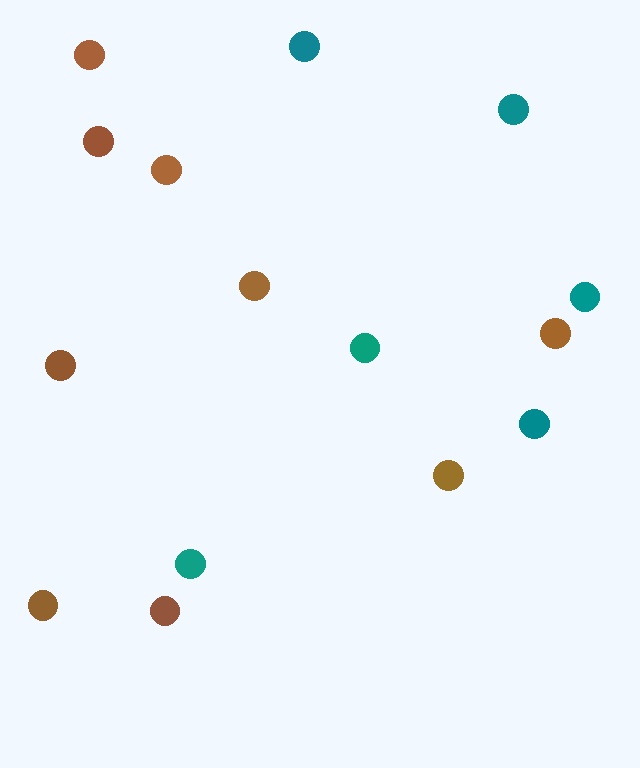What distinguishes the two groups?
There are 2 groups: one group of teal circles (6) and one group of brown circles (9).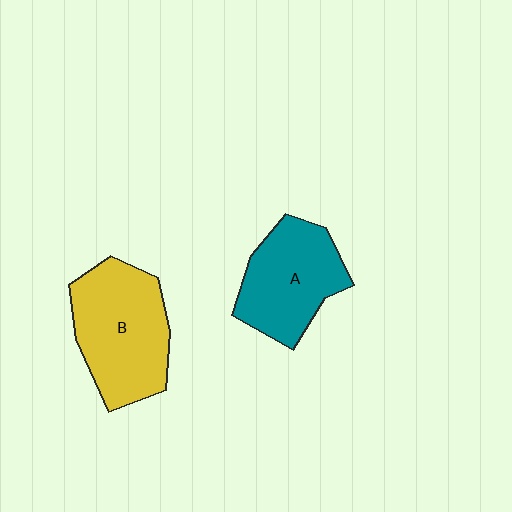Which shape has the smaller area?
Shape A (teal).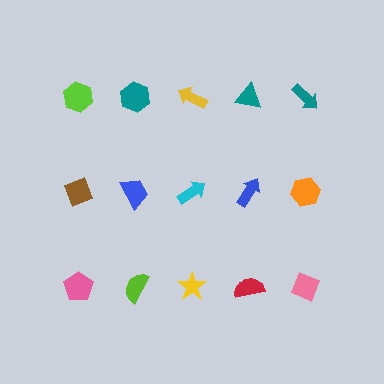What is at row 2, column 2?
A blue trapezoid.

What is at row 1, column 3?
A yellow arrow.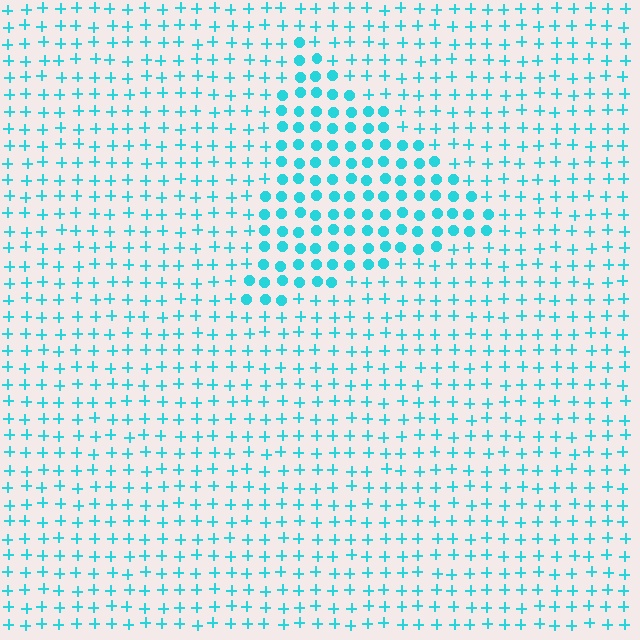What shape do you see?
I see a triangle.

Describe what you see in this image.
The image is filled with small cyan elements arranged in a uniform grid. A triangle-shaped region contains circles, while the surrounding area contains plus signs. The boundary is defined purely by the change in element shape.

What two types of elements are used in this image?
The image uses circles inside the triangle region and plus signs outside it.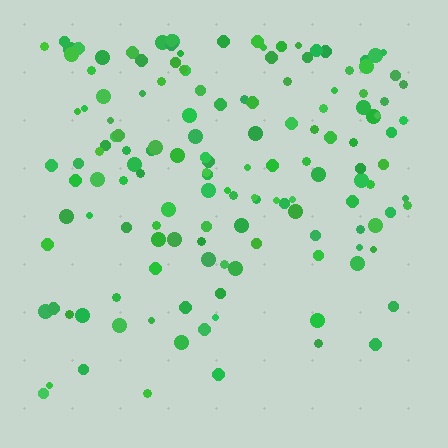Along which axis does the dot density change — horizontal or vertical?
Vertical.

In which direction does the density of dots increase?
From bottom to top, with the top side densest.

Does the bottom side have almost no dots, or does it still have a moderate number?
Still a moderate number, just noticeably fewer than the top.